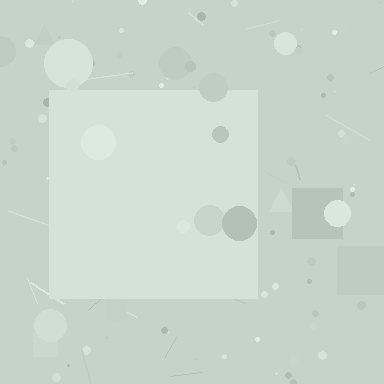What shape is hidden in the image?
A square is hidden in the image.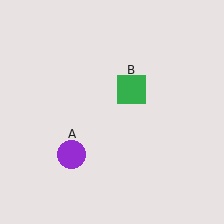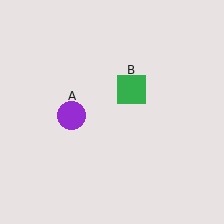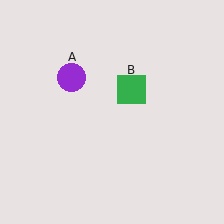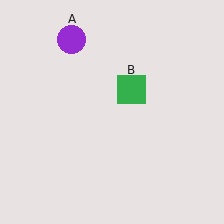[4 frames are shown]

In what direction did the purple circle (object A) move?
The purple circle (object A) moved up.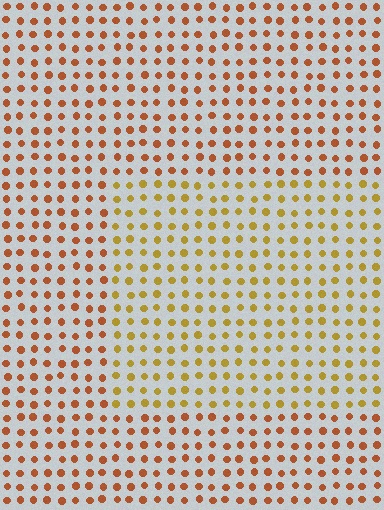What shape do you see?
I see a rectangle.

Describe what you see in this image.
The image is filled with small brown elements in a uniform arrangement. A rectangle-shaped region is visible where the elements are tinted to a slightly different hue, forming a subtle color boundary.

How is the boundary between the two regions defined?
The boundary is defined purely by a slight shift in hue (about 30 degrees). Spacing, size, and orientation are identical on both sides.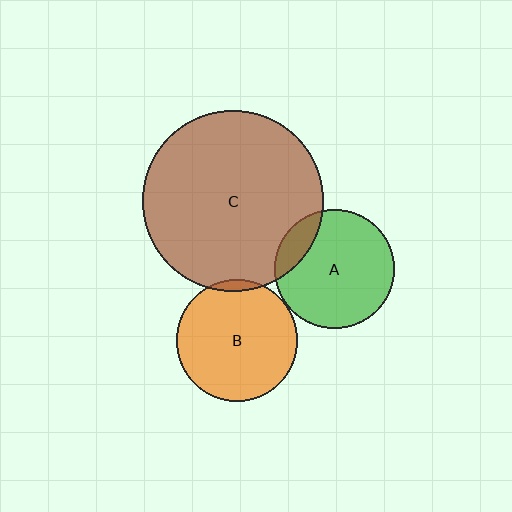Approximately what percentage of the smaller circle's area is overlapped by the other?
Approximately 15%.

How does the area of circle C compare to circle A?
Approximately 2.3 times.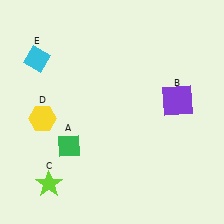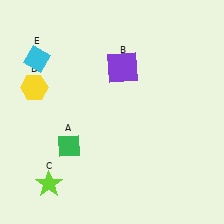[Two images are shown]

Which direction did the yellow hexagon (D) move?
The yellow hexagon (D) moved up.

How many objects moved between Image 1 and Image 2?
2 objects moved between the two images.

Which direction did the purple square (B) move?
The purple square (B) moved left.